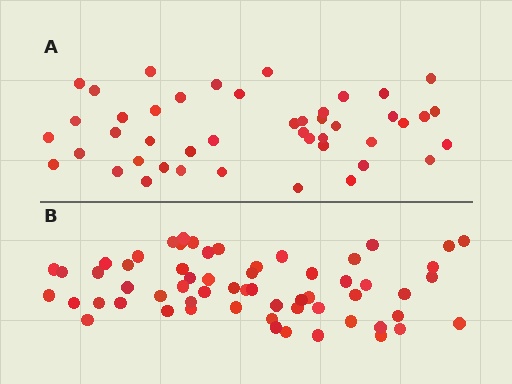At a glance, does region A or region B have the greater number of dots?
Region B (the bottom region) has more dots.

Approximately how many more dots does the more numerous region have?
Region B has approximately 15 more dots than region A.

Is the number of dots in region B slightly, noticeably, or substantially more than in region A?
Region B has noticeably more, but not dramatically so. The ratio is roughly 1.3 to 1.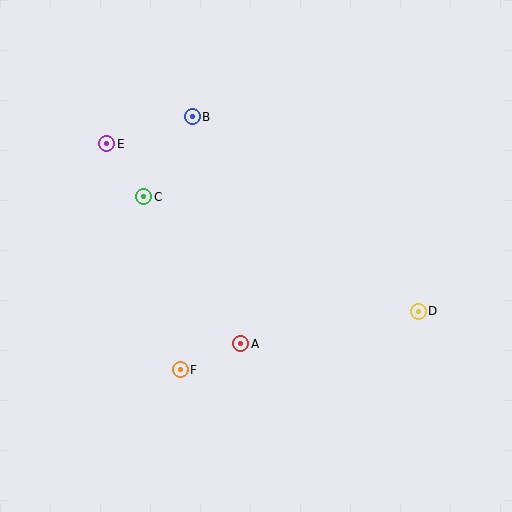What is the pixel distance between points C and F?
The distance between C and F is 177 pixels.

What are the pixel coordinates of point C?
Point C is at (144, 197).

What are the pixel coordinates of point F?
Point F is at (180, 370).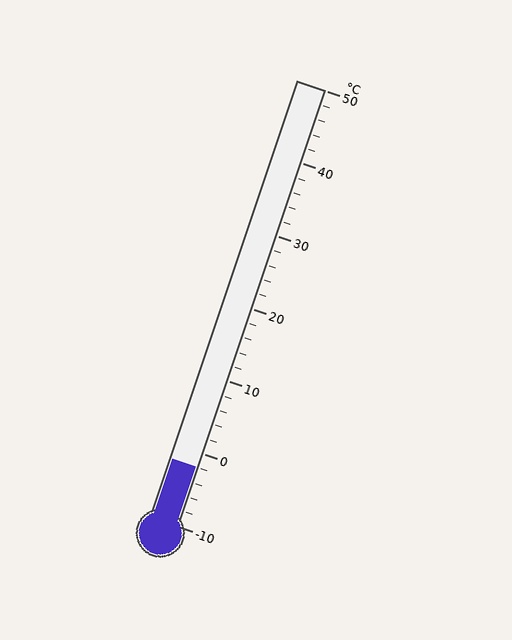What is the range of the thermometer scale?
The thermometer scale ranges from -10°C to 50°C.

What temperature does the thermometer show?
The thermometer shows approximately -2°C.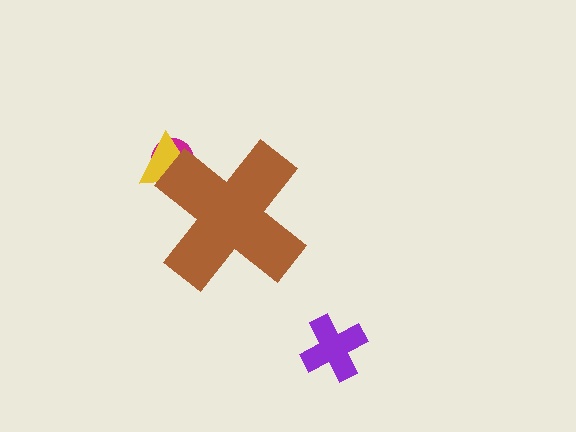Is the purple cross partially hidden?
No, the purple cross is fully visible.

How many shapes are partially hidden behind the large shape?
2 shapes are partially hidden.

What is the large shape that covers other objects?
A brown cross.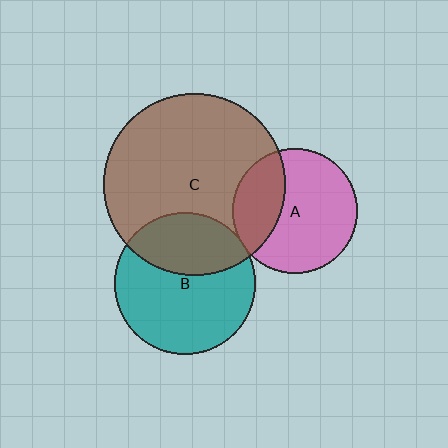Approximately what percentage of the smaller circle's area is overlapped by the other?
Approximately 5%.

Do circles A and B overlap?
Yes.